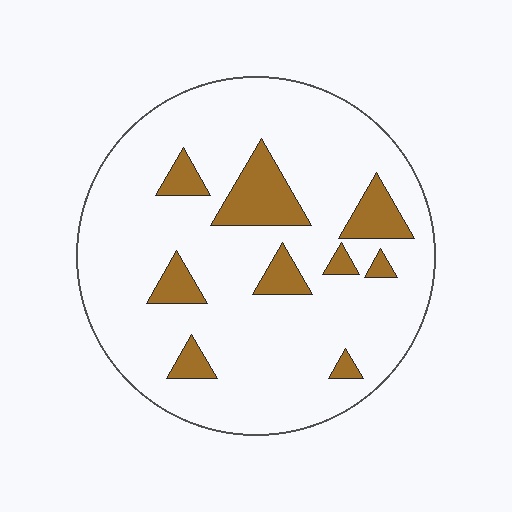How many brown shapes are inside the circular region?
9.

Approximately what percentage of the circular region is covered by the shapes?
Approximately 15%.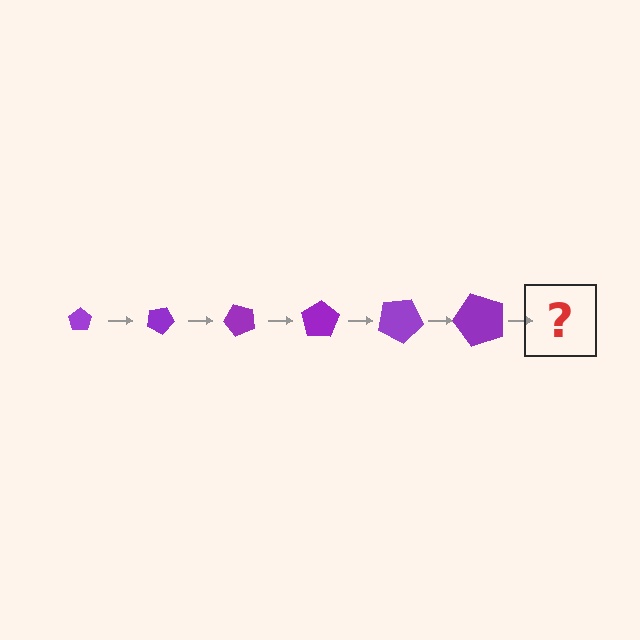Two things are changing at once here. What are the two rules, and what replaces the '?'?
The two rules are that the pentagon grows larger each step and it rotates 25 degrees each step. The '?' should be a pentagon, larger than the previous one and rotated 150 degrees from the start.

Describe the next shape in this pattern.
It should be a pentagon, larger than the previous one and rotated 150 degrees from the start.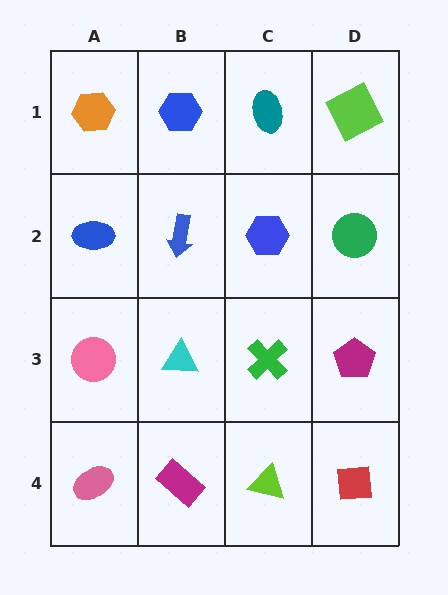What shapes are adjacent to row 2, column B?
A blue hexagon (row 1, column B), a cyan triangle (row 3, column B), a blue ellipse (row 2, column A), a blue hexagon (row 2, column C).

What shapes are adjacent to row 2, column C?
A teal ellipse (row 1, column C), a green cross (row 3, column C), a blue arrow (row 2, column B), a green circle (row 2, column D).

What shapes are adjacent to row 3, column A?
A blue ellipse (row 2, column A), a pink ellipse (row 4, column A), a cyan triangle (row 3, column B).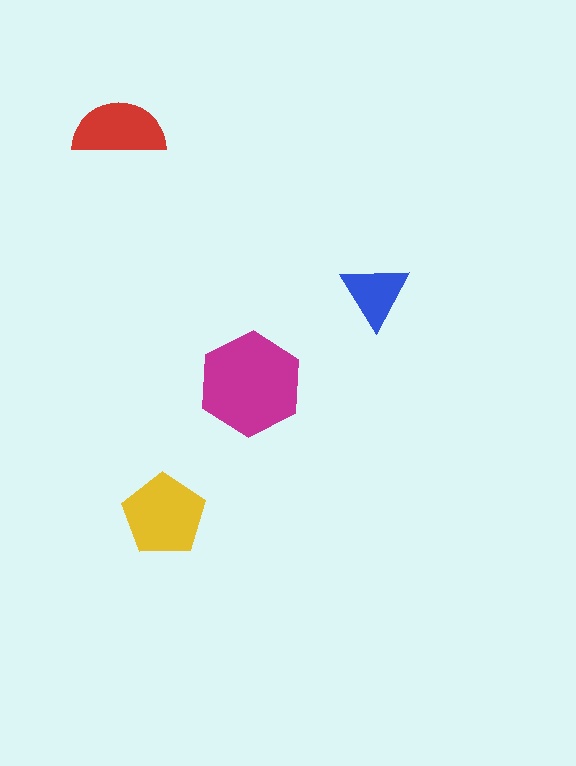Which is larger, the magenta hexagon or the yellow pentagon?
The magenta hexagon.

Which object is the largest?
The magenta hexagon.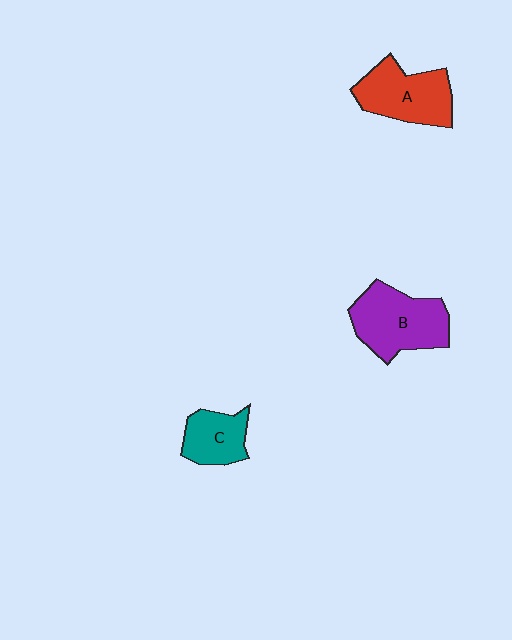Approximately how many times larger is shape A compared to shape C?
Approximately 1.5 times.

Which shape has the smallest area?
Shape C (teal).